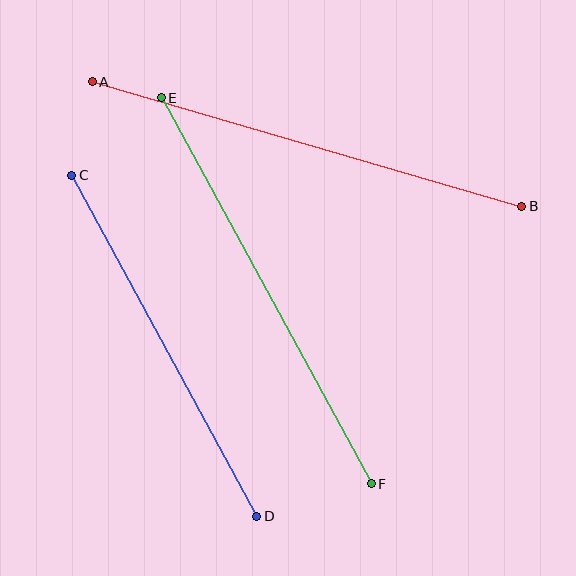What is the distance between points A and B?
The distance is approximately 447 pixels.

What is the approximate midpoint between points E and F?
The midpoint is at approximately (266, 291) pixels.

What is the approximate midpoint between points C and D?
The midpoint is at approximately (164, 346) pixels.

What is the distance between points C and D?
The distance is approximately 388 pixels.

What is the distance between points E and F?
The distance is approximately 440 pixels.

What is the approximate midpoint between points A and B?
The midpoint is at approximately (307, 144) pixels.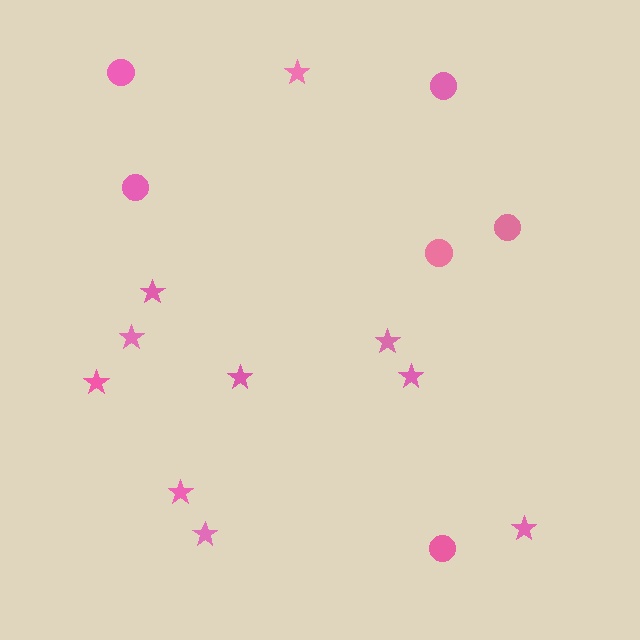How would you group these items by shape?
There are 2 groups: one group of stars (10) and one group of circles (6).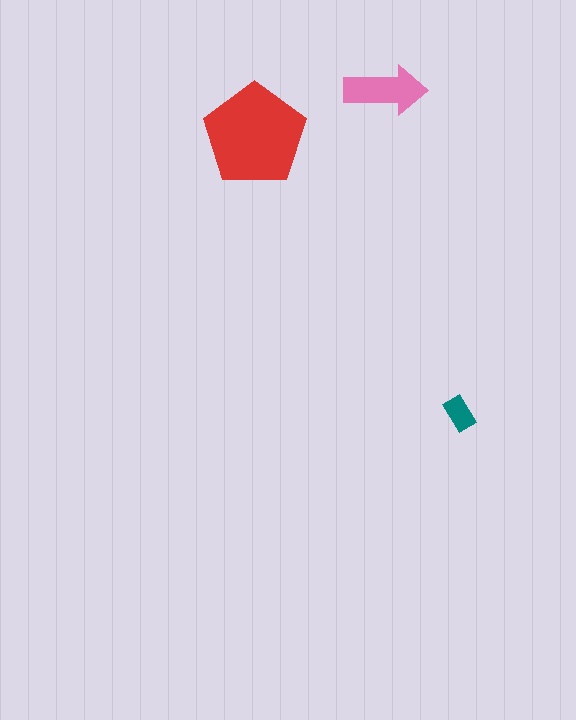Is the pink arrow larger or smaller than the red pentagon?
Smaller.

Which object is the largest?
The red pentagon.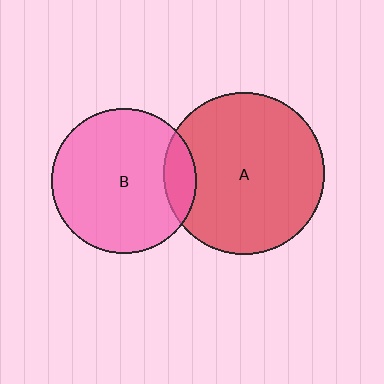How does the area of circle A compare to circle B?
Approximately 1.2 times.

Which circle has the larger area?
Circle A (red).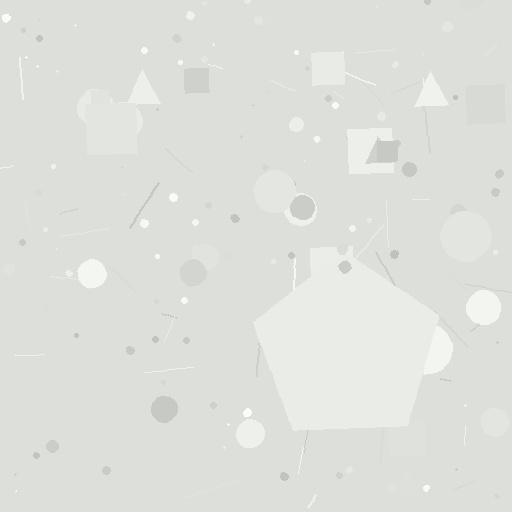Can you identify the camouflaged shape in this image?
The camouflaged shape is a pentagon.